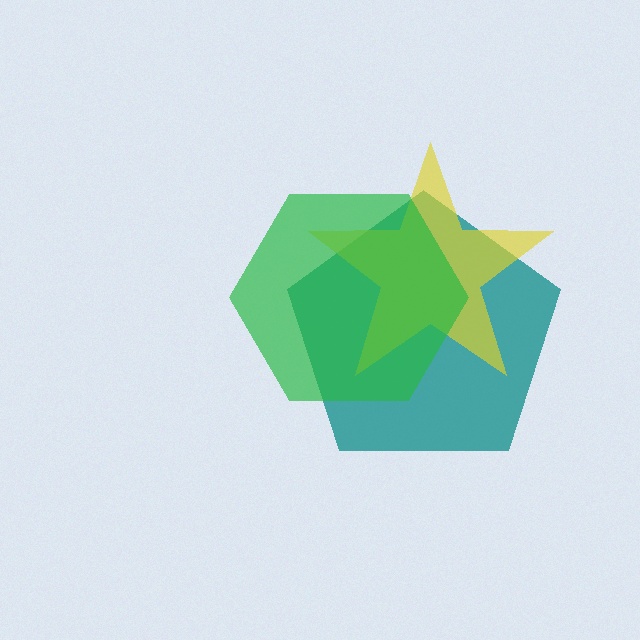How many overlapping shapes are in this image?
There are 3 overlapping shapes in the image.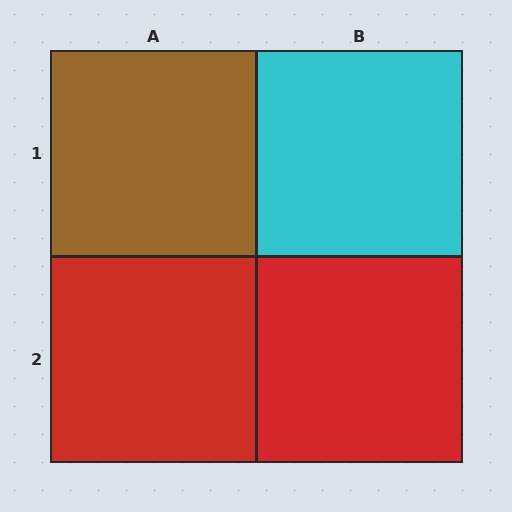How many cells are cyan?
1 cell is cyan.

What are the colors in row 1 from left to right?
Brown, cyan.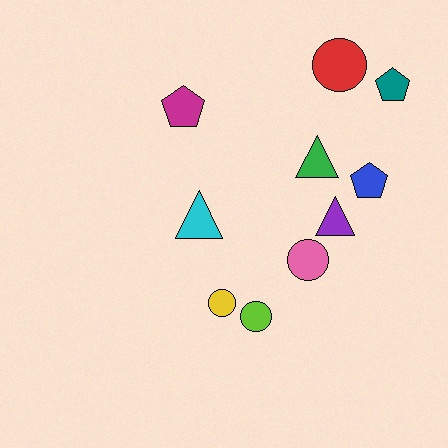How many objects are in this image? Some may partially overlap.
There are 10 objects.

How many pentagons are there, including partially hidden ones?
There are 3 pentagons.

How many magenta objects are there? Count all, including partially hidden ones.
There is 1 magenta object.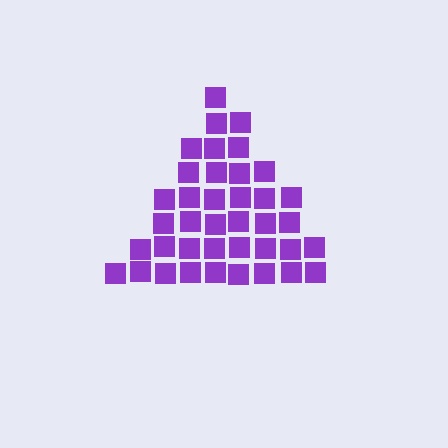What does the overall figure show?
The overall figure shows a triangle.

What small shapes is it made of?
It is made of small squares.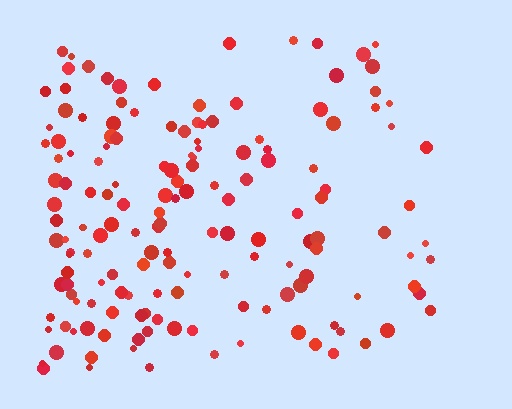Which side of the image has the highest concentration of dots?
The left.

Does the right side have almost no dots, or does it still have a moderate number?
Still a moderate number, just noticeably fewer than the left.